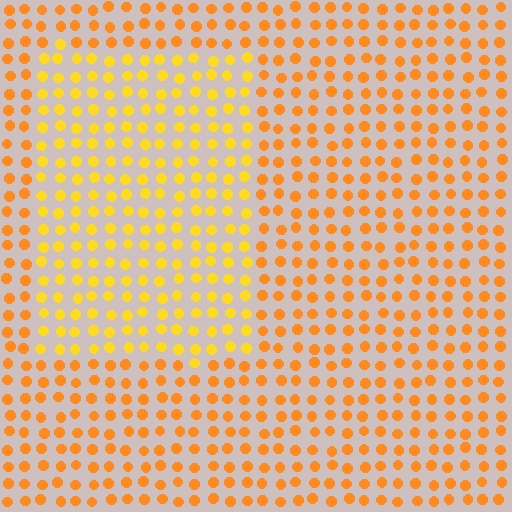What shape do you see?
I see a rectangle.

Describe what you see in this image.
The image is filled with small orange elements in a uniform arrangement. A rectangle-shaped region is visible where the elements are tinted to a slightly different hue, forming a subtle color boundary.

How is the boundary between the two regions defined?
The boundary is defined purely by a slight shift in hue (about 22 degrees). Spacing, size, and orientation are identical on both sides.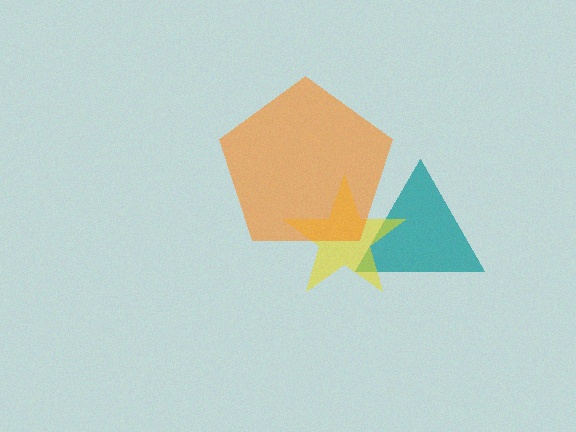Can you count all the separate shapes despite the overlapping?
Yes, there are 3 separate shapes.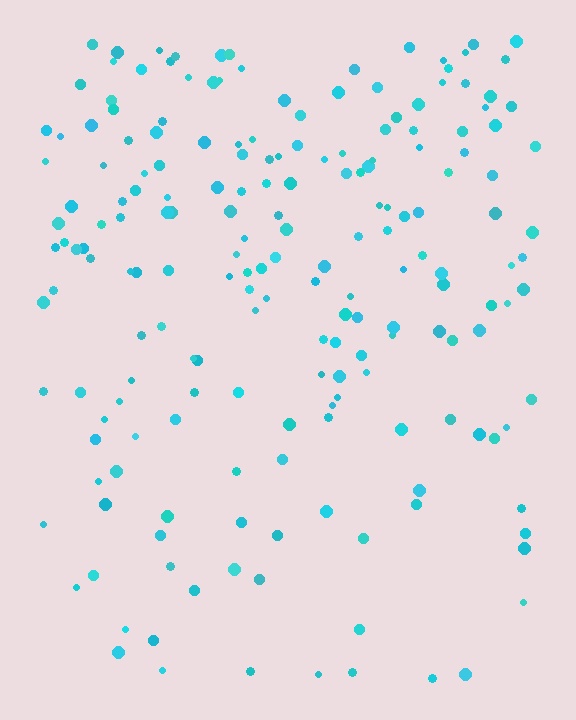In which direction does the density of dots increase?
From bottom to top, with the top side densest.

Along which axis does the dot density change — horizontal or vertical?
Vertical.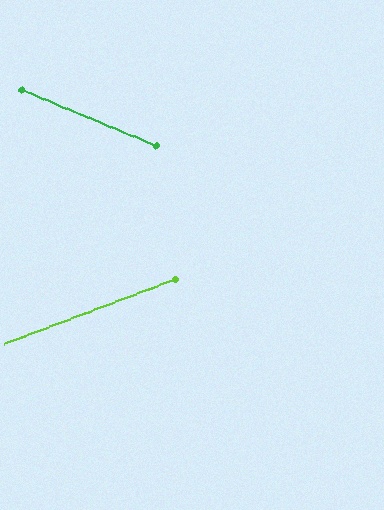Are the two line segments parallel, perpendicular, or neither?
Neither parallel nor perpendicular — they differ by about 43°.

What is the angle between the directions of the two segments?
Approximately 43 degrees.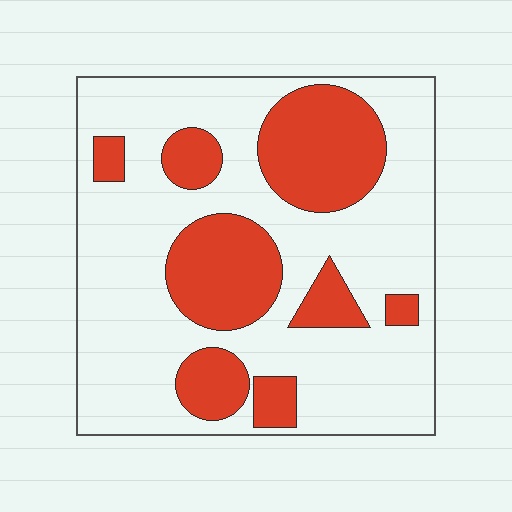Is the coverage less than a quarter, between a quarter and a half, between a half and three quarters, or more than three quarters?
Between a quarter and a half.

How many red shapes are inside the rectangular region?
8.